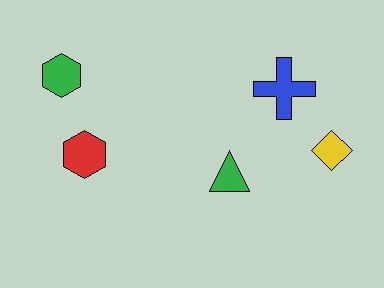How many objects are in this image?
There are 5 objects.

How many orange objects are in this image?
There are no orange objects.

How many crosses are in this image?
There is 1 cross.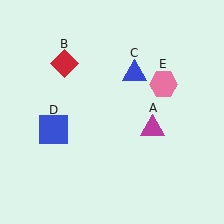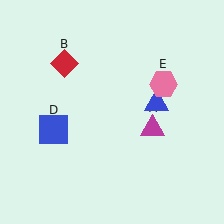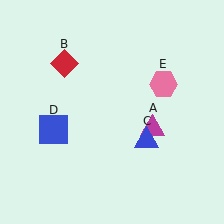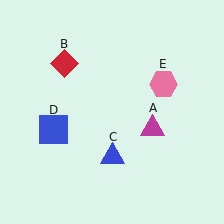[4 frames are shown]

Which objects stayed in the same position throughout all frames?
Magenta triangle (object A) and red diamond (object B) and blue square (object D) and pink hexagon (object E) remained stationary.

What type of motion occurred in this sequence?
The blue triangle (object C) rotated clockwise around the center of the scene.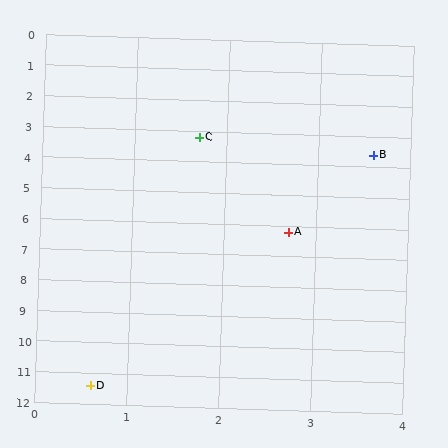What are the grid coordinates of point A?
Point A is at approximately (2.7, 6.2).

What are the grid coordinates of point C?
Point C is at approximately (1.7, 3.2).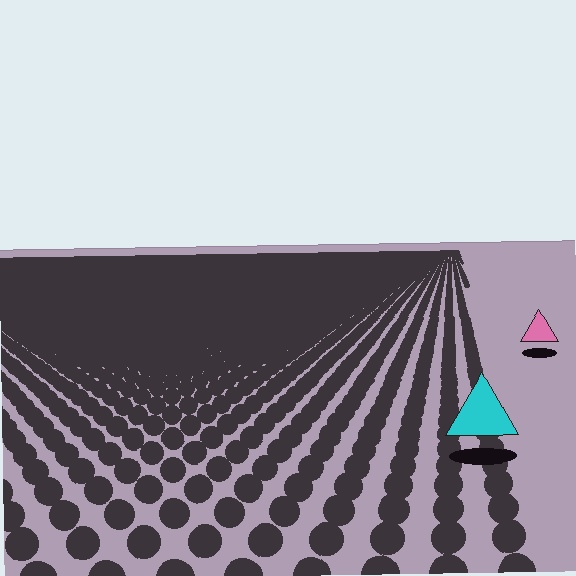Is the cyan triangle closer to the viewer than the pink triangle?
Yes. The cyan triangle is closer — you can tell from the texture gradient: the ground texture is coarser near it.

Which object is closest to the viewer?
The cyan triangle is closest. The texture marks near it are larger and more spread out.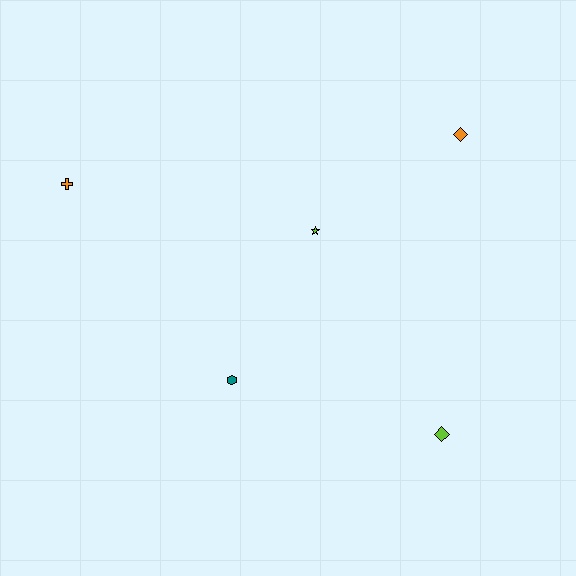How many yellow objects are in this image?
There are no yellow objects.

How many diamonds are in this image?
There are 2 diamonds.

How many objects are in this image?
There are 5 objects.